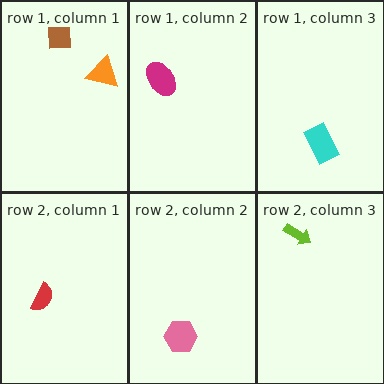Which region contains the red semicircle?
The row 2, column 1 region.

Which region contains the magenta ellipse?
The row 1, column 2 region.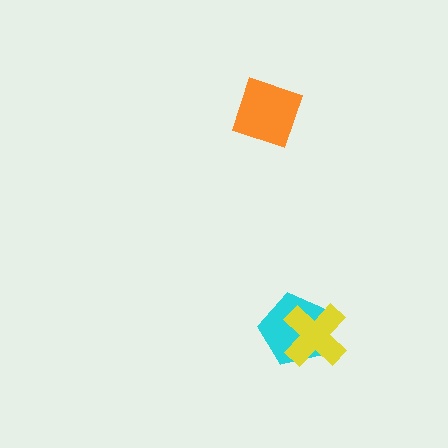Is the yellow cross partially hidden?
No, no other shape covers it.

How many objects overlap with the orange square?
0 objects overlap with the orange square.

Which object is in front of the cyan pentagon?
The yellow cross is in front of the cyan pentagon.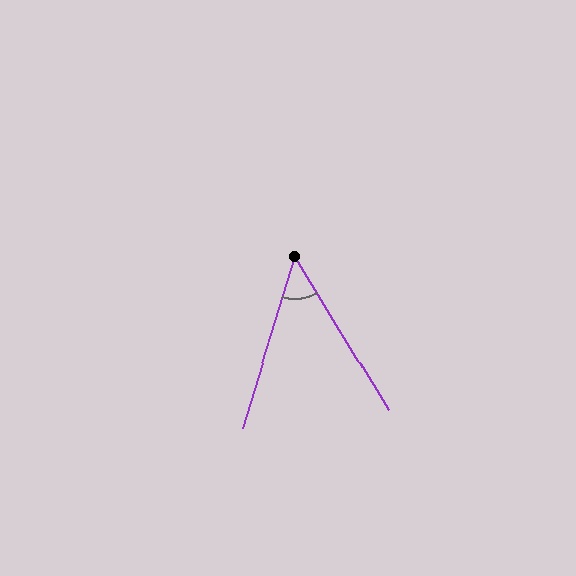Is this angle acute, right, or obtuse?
It is acute.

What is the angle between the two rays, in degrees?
Approximately 48 degrees.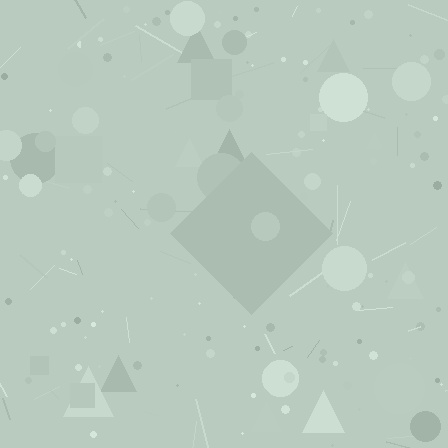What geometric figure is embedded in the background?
A diamond is embedded in the background.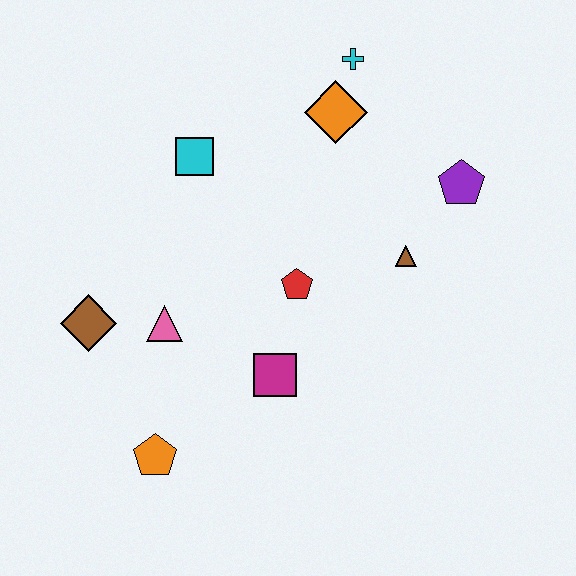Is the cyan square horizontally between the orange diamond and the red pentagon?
No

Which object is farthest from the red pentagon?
The cyan cross is farthest from the red pentagon.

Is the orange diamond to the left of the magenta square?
No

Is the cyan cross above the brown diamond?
Yes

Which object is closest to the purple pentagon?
The brown triangle is closest to the purple pentagon.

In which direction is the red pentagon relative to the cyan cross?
The red pentagon is below the cyan cross.